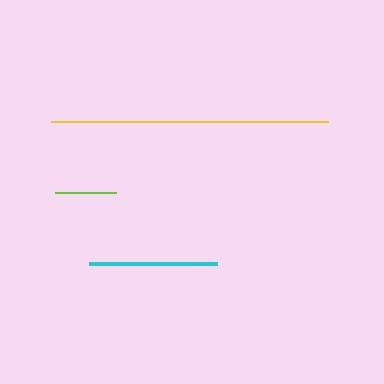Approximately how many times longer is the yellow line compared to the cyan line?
The yellow line is approximately 2.2 times the length of the cyan line.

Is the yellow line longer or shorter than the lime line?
The yellow line is longer than the lime line.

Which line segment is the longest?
The yellow line is the longest at approximately 277 pixels.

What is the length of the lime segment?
The lime segment is approximately 61 pixels long.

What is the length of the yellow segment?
The yellow segment is approximately 277 pixels long.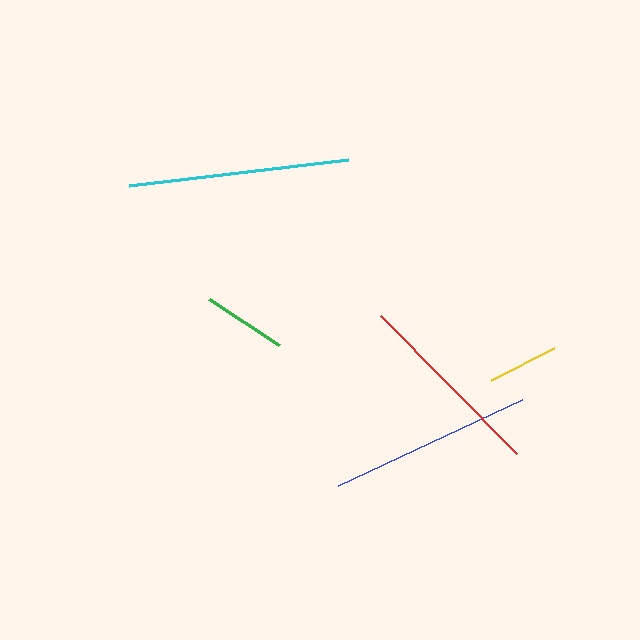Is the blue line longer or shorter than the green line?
The blue line is longer than the green line.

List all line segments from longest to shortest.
From longest to shortest: cyan, blue, red, green, yellow.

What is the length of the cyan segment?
The cyan segment is approximately 221 pixels long.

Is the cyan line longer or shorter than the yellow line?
The cyan line is longer than the yellow line.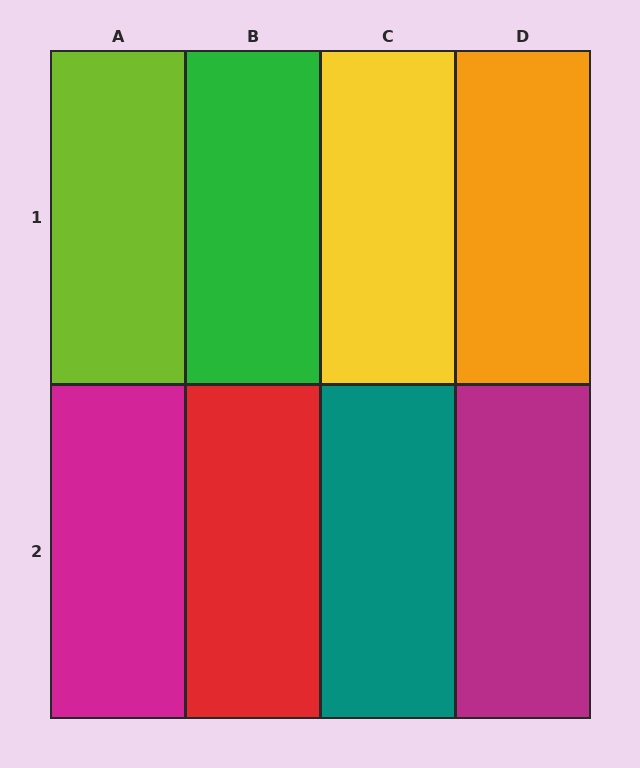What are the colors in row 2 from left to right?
Magenta, red, teal, magenta.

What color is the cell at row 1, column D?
Orange.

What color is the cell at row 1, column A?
Lime.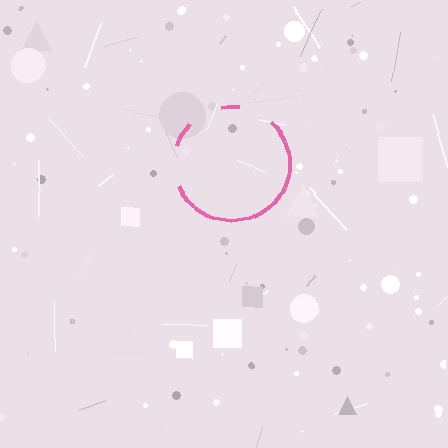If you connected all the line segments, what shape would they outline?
They would outline a circle.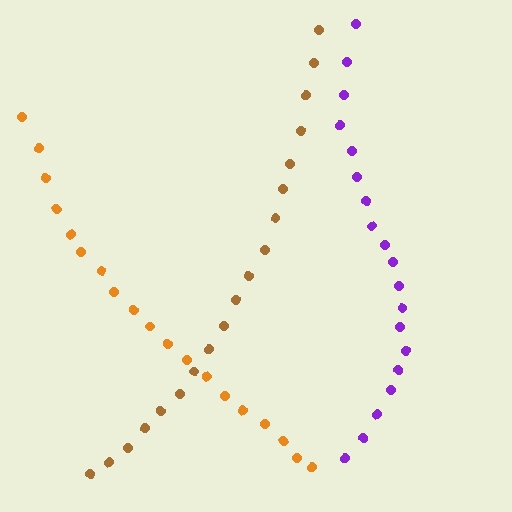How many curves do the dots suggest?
There are 3 distinct paths.